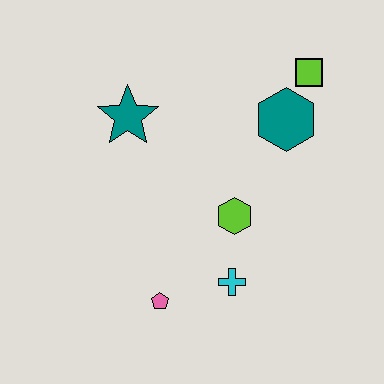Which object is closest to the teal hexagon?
The lime square is closest to the teal hexagon.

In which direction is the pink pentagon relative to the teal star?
The pink pentagon is below the teal star.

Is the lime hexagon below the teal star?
Yes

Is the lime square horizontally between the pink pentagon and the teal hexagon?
No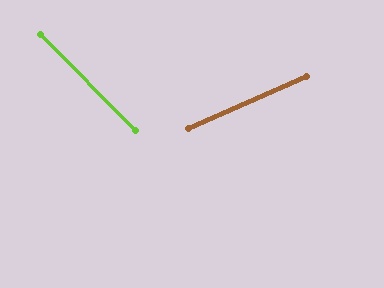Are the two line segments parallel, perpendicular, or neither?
Neither parallel nor perpendicular — they differ by about 68°.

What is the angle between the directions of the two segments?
Approximately 68 degrees.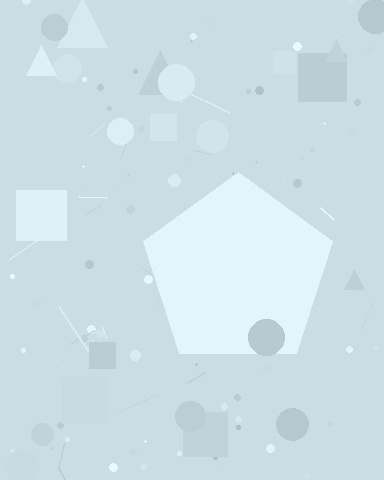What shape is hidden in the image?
A pentagon is hidden in the image.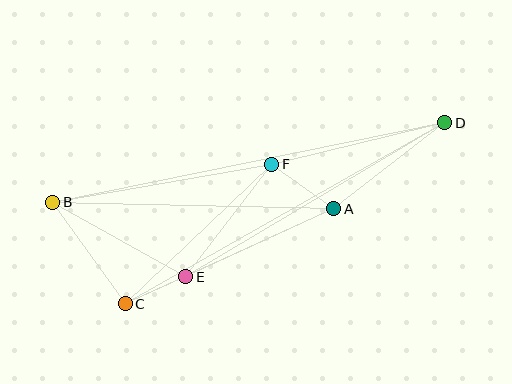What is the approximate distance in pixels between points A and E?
The distance between A and E is approximately 163 pixels.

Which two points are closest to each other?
Points C and E are closest to each other.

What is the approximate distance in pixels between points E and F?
The distance between E and F is approximately 142 pixels.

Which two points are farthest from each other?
Points B and D are farthest from each other.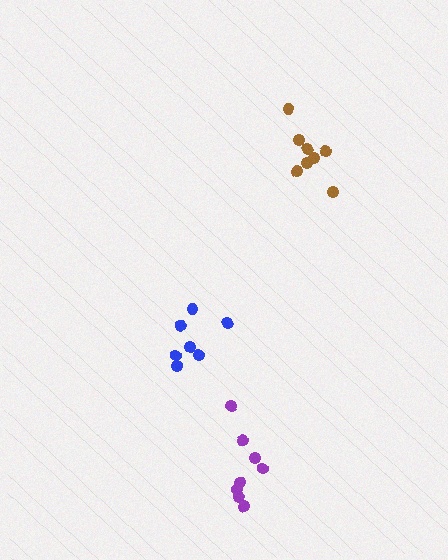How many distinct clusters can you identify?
There are 3 distinct clusters.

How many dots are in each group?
Group 1: 8 dots, Group 2: 8 dots, Group 3: 7 dots (23 total).